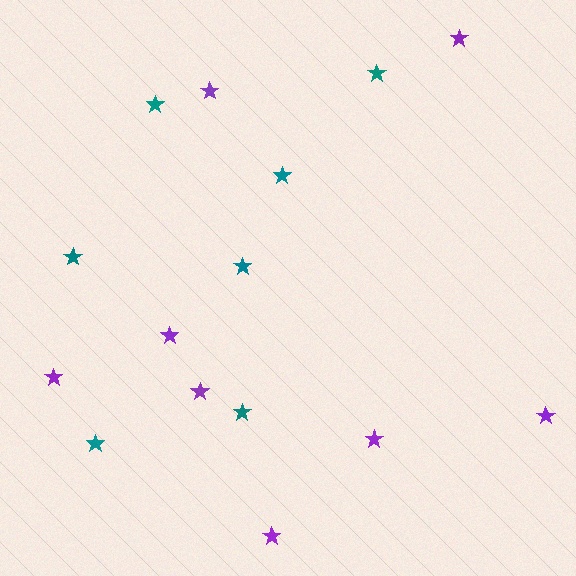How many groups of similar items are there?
There are 2 groups: one group of teal stars (7) and one group of purple stars (8).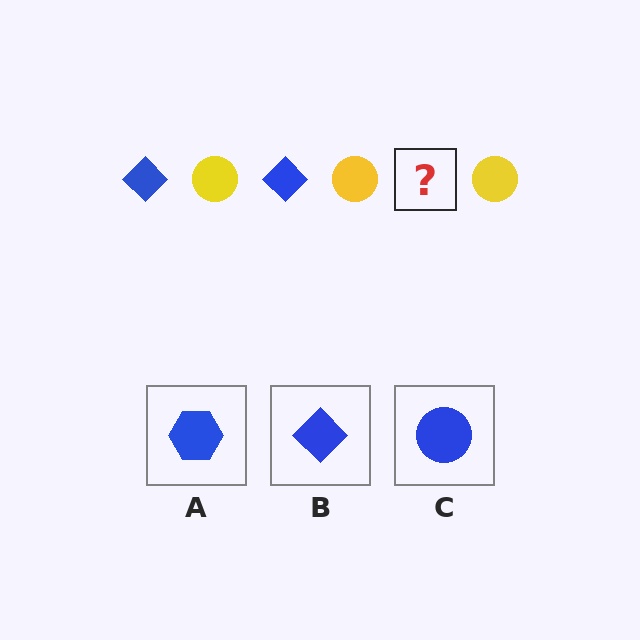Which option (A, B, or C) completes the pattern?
B.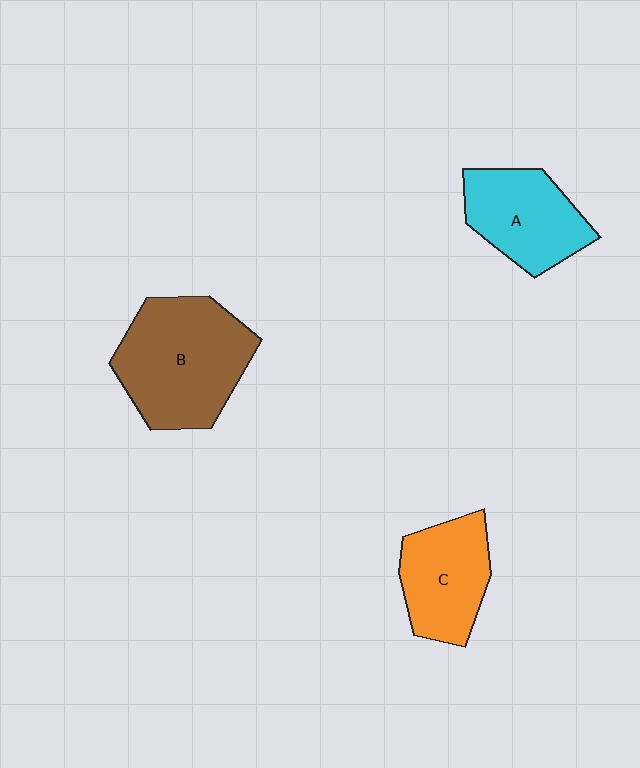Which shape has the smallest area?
Shape C (orange).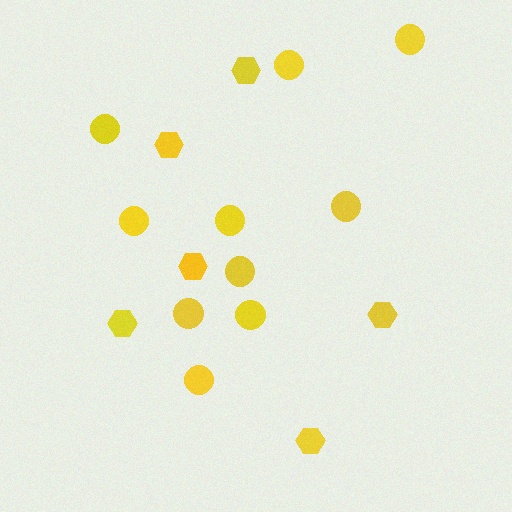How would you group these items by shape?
There are 2 groups: one group of circles (10) and one group of hexagons (6).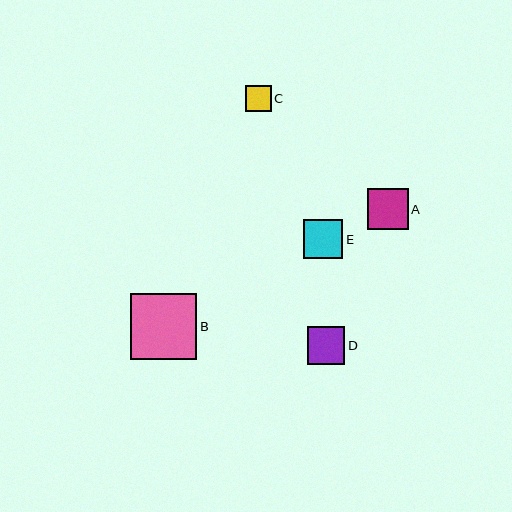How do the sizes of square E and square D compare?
Square E and square D are approximately the same size.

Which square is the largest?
Square B is the largest with a size of approximately 66 pixels.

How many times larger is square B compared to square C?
Square B is approximately 2.5 times the size of square C.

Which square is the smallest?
Square C is the smallest with a size of approximately 26 pixels.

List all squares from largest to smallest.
From largest to smallest: B, A, E, D, C.